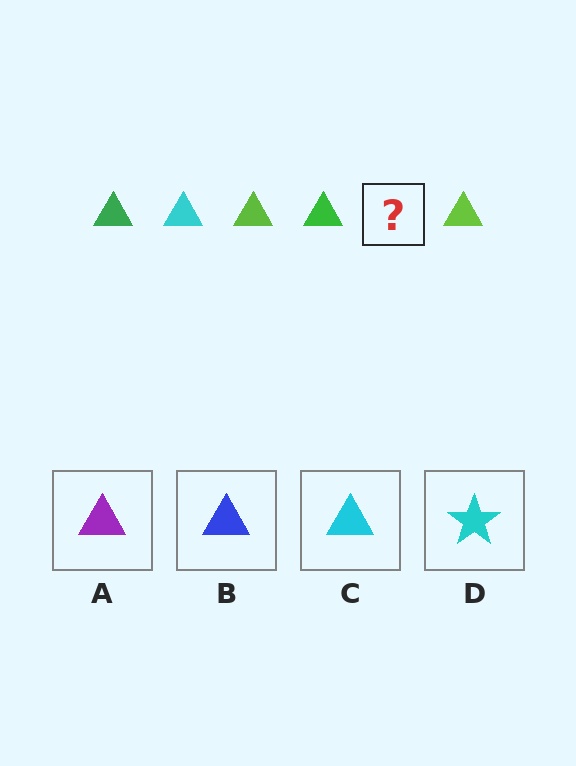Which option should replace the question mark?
Option C.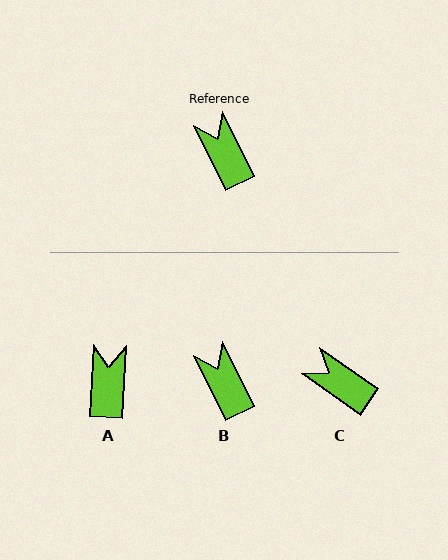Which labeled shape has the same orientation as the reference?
B.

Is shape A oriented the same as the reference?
No, it is off by about 29 degrees.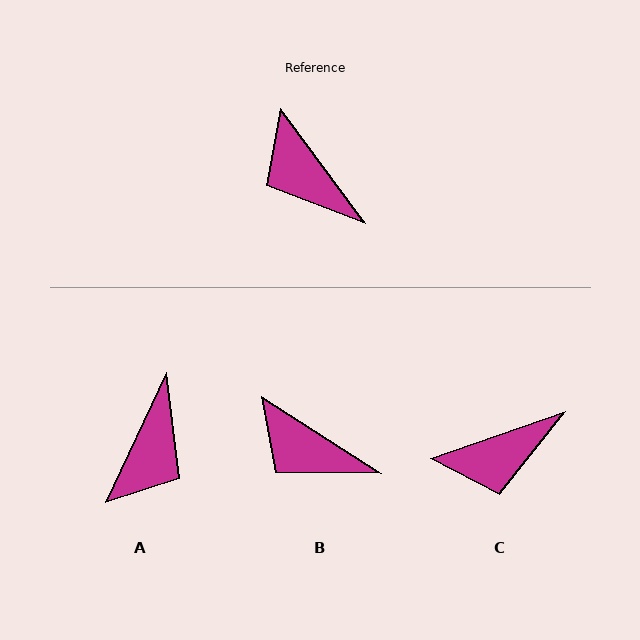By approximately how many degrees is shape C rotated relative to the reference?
Approximately 72 degrees counter-clockwise.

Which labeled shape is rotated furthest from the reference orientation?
A, about 118 degrees away.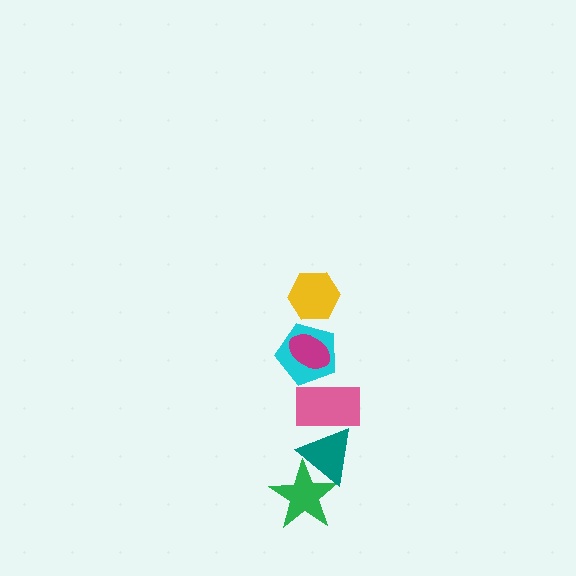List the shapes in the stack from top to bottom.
From top to bottom: the yellow hexagon, the magenta ellipse, the cyan pentagon, the pink rectangle, the teal triangle, the green star.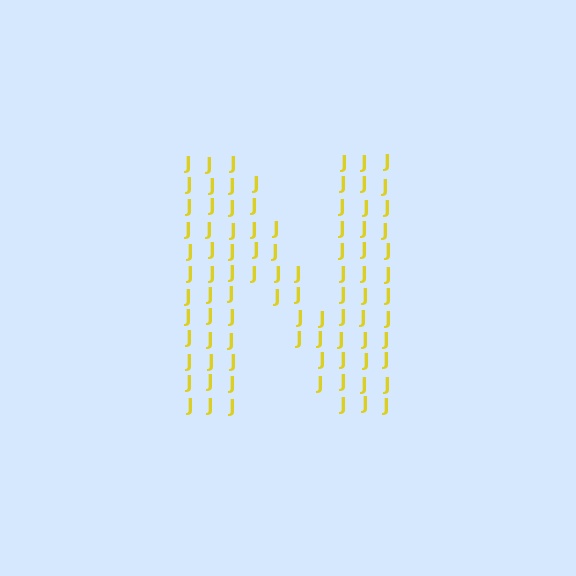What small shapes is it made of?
It is made of small letter J's.